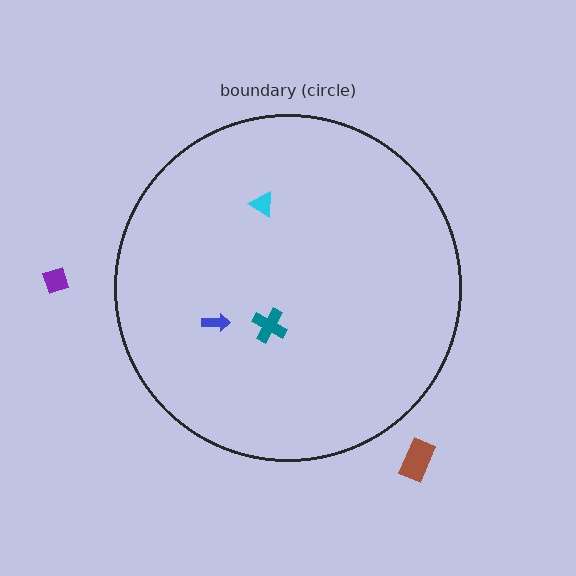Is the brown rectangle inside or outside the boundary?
Outside.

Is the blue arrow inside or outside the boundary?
Inside.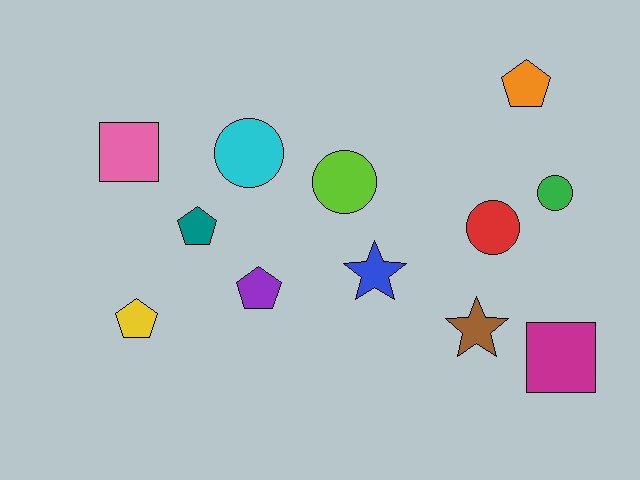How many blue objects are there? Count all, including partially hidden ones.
There is 1 blue object.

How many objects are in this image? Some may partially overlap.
There are 12 objects.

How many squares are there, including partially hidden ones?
There are 2 squares.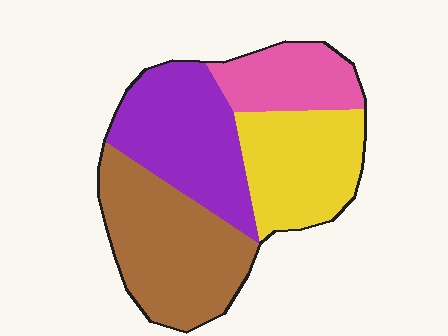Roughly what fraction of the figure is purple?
Purple takes up between a quarter and a half of the figure.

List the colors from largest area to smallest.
From largest to smallest: brown, purple, yellow, pink.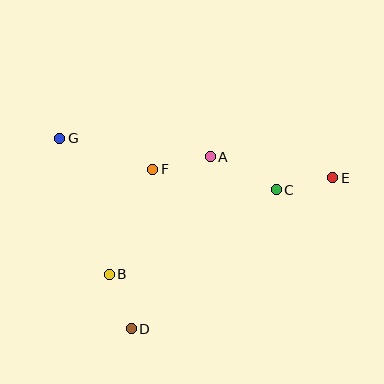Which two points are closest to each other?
Points C and E are closest to each other.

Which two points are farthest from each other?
Points E and G are farthest from each other.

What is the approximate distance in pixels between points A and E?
The distance between A and E is approximately 124 pixels.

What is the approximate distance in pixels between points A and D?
The distance between A and D is approximately 189 pixels.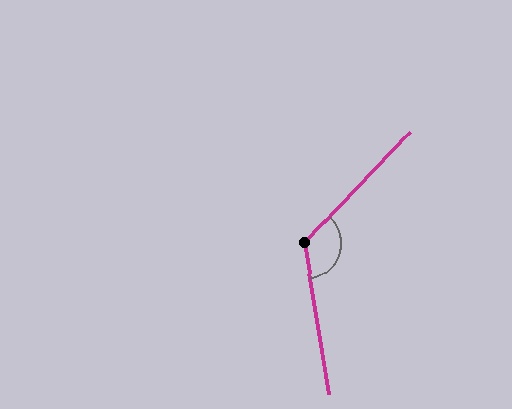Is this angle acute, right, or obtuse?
It is obtuse.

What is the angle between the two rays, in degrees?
Approximately 127 degrees.